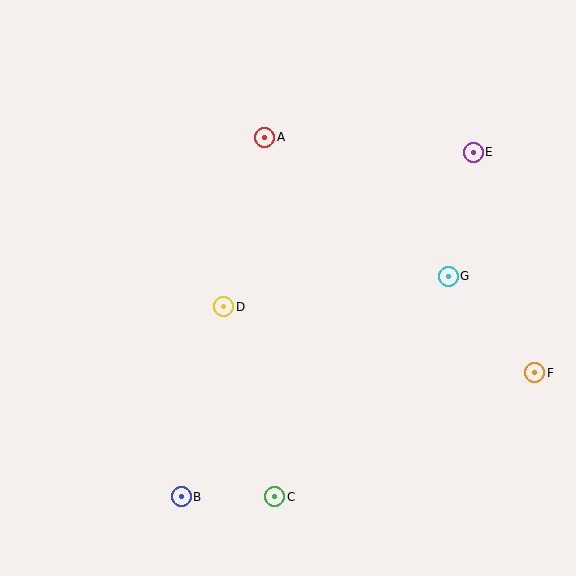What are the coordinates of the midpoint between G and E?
The midpoint between G and E is at (461, 214).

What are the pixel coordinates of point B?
Point B is at (181, 497).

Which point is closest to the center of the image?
Point D at (224, 307) is closest to the center.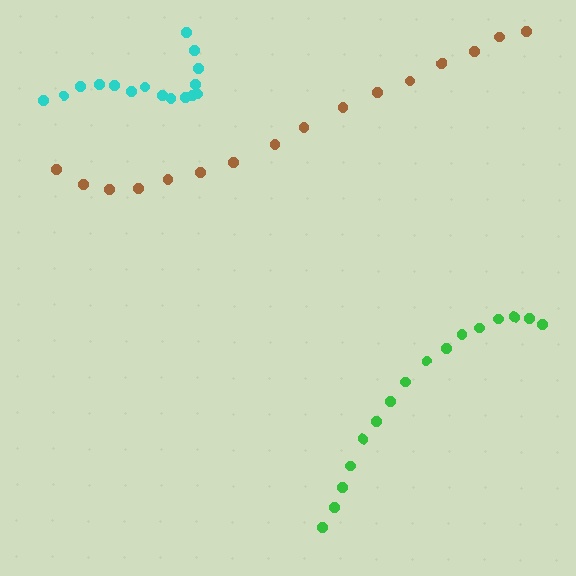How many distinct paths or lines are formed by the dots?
There are 3 distinct paths.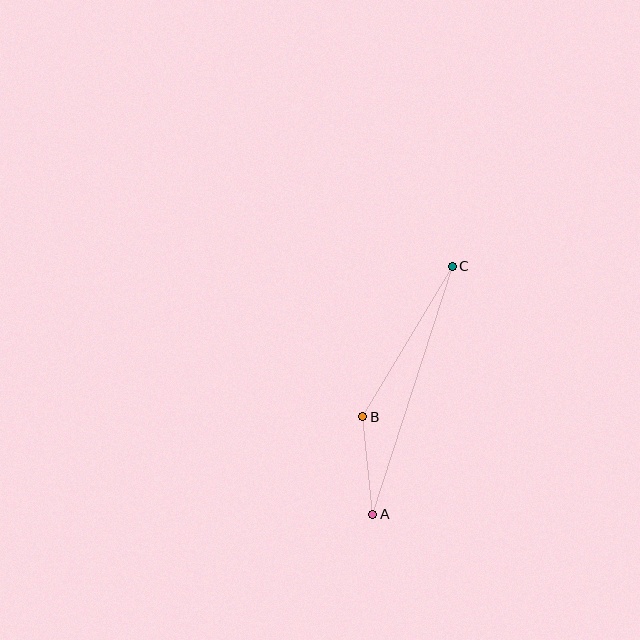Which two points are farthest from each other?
Points A and C are farthest from each other.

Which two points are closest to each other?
Points A and B are closest to each other.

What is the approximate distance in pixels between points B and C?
The distance between B and C is approximately 175 pixels.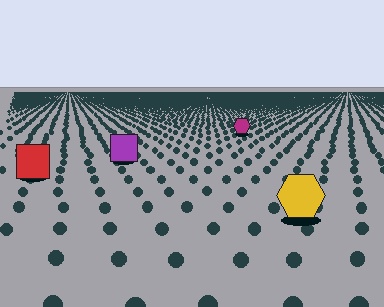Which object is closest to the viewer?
The yellow hexagon is closest. The texture marks near it are larger and more spread out.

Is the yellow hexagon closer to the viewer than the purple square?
Yes. The yellow hexagon is closer — you can tell from the texture gradient: the ground texture is coarser near it.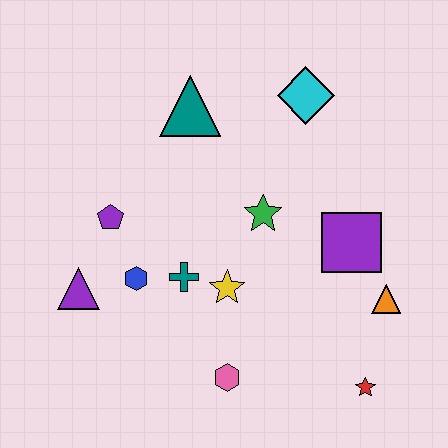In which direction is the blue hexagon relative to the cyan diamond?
The blue hexagon is below the cyan diamond.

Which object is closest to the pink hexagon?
The yellow star is closest to the pink hexagon.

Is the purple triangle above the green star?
No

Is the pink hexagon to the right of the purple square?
No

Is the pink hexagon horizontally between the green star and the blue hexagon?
Yes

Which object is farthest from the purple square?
The purple triangle is farthest from the purple square.